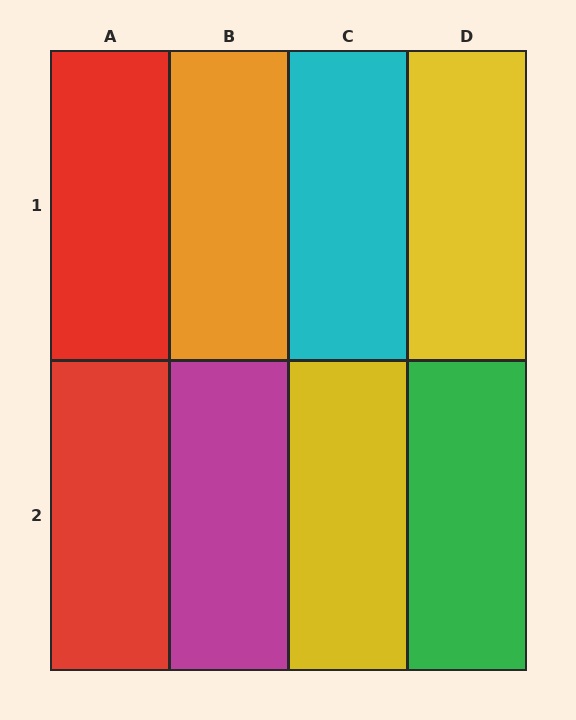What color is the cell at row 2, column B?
Magenta.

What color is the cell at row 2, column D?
Green.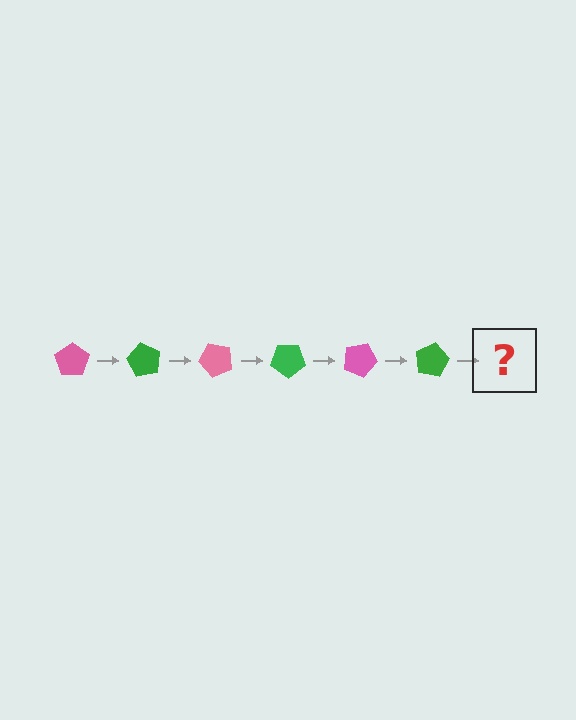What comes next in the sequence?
The next element should be a pink pentagon, rotated 360 degrees from the start.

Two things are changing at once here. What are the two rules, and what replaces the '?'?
The two rules are that it rotates 60 degrees each step and the color cycles through pink and green. The '?' should be a pink pentagon, rotated 360 degrees from the start.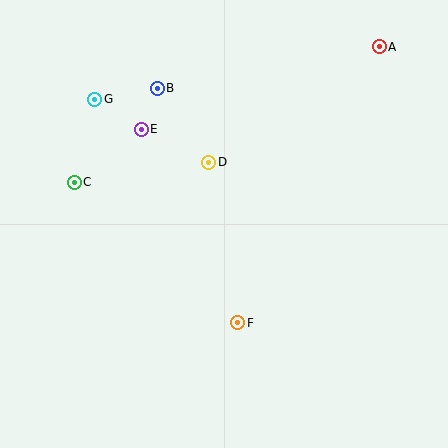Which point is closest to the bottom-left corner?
Point F is closest to the bottom-left corner.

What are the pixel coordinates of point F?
Point F is at (238, 323).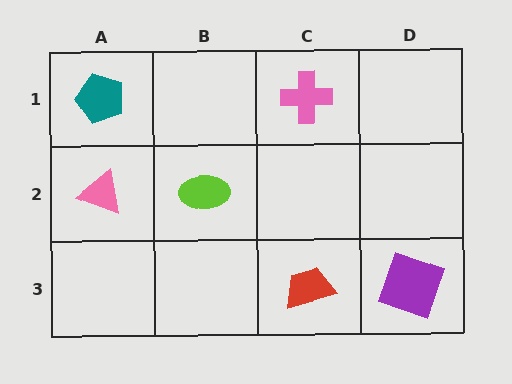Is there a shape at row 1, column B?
No, that cell is empty.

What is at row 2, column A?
A pink triangle.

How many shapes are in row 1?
2 shapes.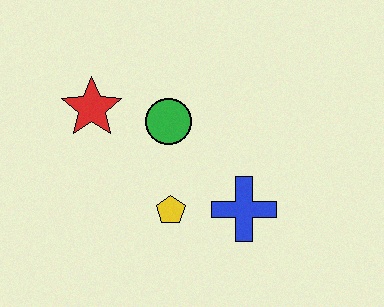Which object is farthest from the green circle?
The blue cross is farthest from the green circle.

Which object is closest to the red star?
The green circle is closest to the red star.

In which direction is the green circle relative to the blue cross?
The green circle is above the blue cross.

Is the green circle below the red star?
Yes